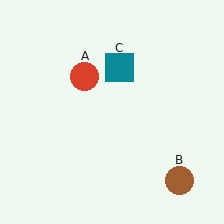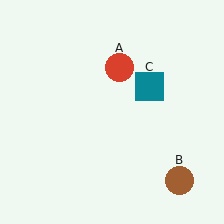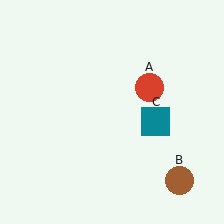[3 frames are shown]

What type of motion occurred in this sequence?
The red circle (object A), teal square (object C) rotated clockwise around the center of the scene.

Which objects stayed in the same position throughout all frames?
Brown circle (object B) remained stationary.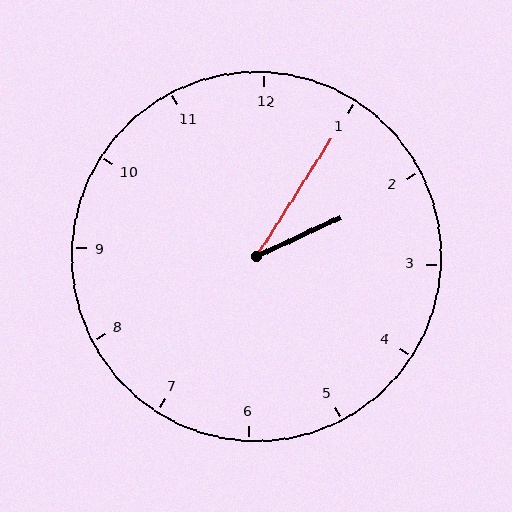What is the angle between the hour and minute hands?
Approximately 32 degrees.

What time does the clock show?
2:05.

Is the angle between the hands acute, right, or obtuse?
It is acute.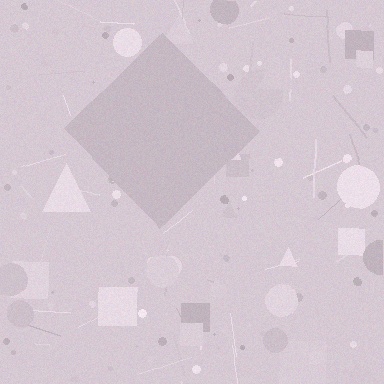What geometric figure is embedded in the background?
A diamond is embedded in the background.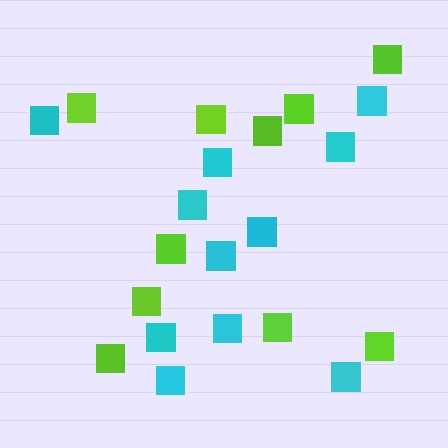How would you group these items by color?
There are 2 groups: one group of cyan squares (11) and one group of lime squares (10).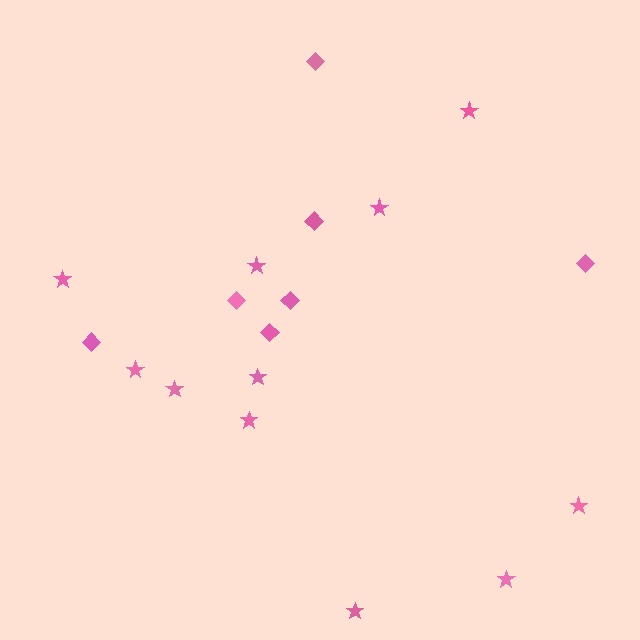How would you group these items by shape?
There are 2 groups: one group of diamonds (7) and one group of stars (11).